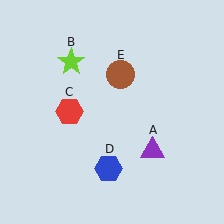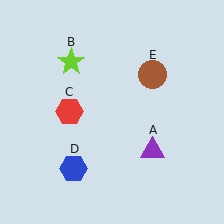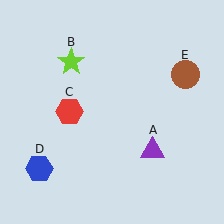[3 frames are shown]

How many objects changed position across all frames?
2 objects changed position: blue hexagon (object D), brown circle (object E).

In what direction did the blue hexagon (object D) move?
The blue hexagon (object D) moved left.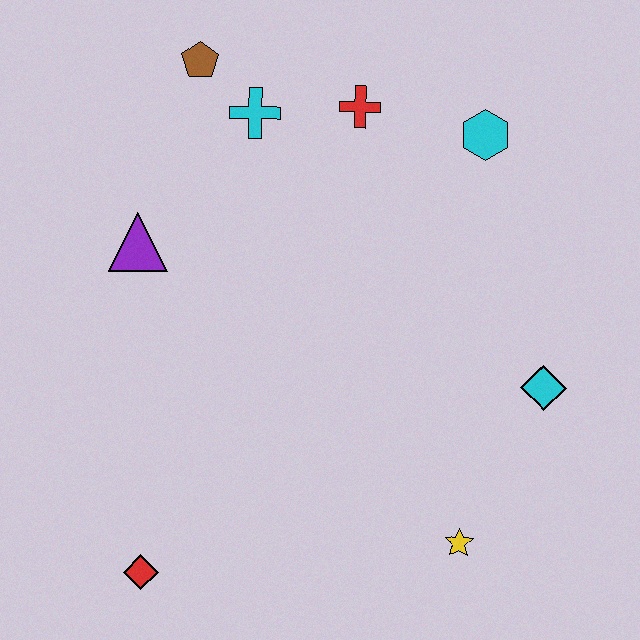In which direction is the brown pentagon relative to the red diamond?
The brown pentagon is above the red diamond.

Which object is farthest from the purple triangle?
The yellow star is farthest from the purple triangle.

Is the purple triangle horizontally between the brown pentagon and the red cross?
No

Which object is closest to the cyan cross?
The brown pentagon is closest to the cyan cross.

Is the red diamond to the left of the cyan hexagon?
Yes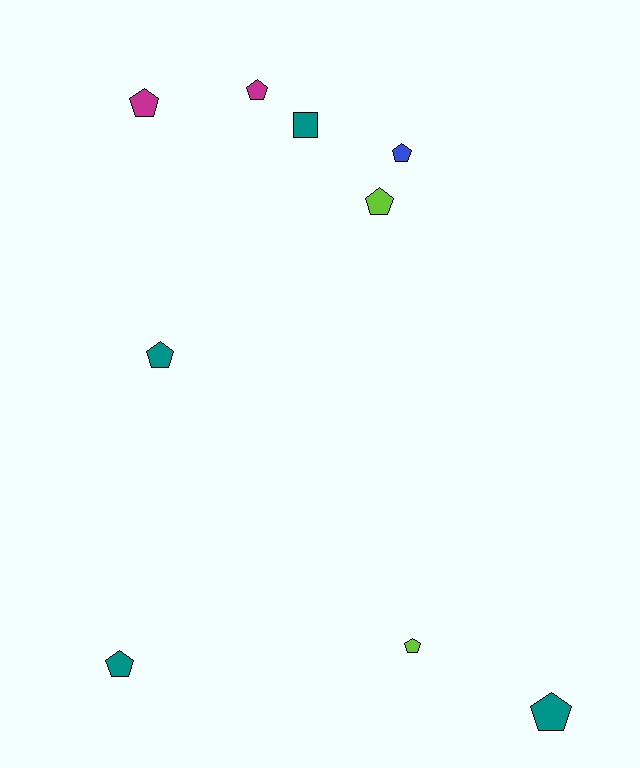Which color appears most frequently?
Teal, with 4 objects.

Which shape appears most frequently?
Pentagon, with 8 objects.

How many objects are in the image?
There are 9 objects.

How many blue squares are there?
There are no blue squares.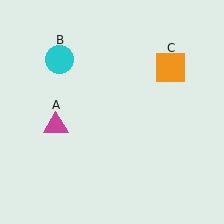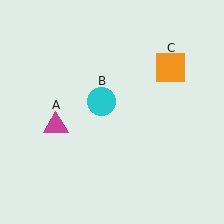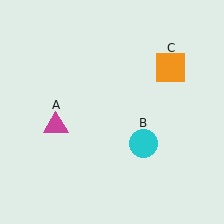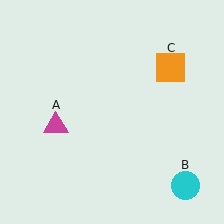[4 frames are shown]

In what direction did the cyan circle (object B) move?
The cyan circle (object B) moved down and to the right.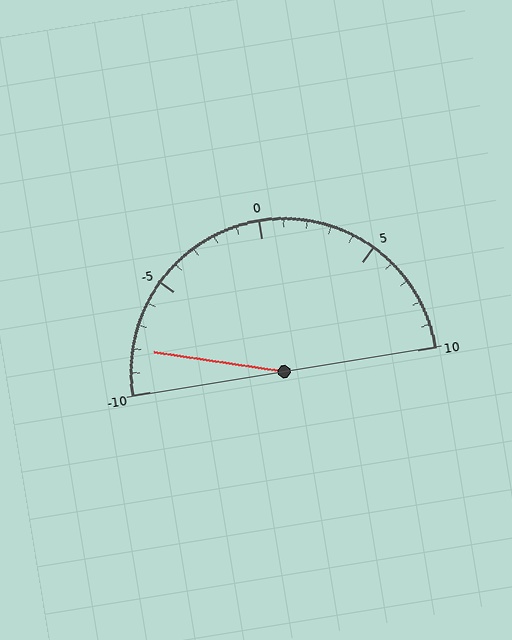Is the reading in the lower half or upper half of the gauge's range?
The reading is in the lower half of the range (-10 to 10).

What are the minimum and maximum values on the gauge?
The gauge ranges from -10 to 10.